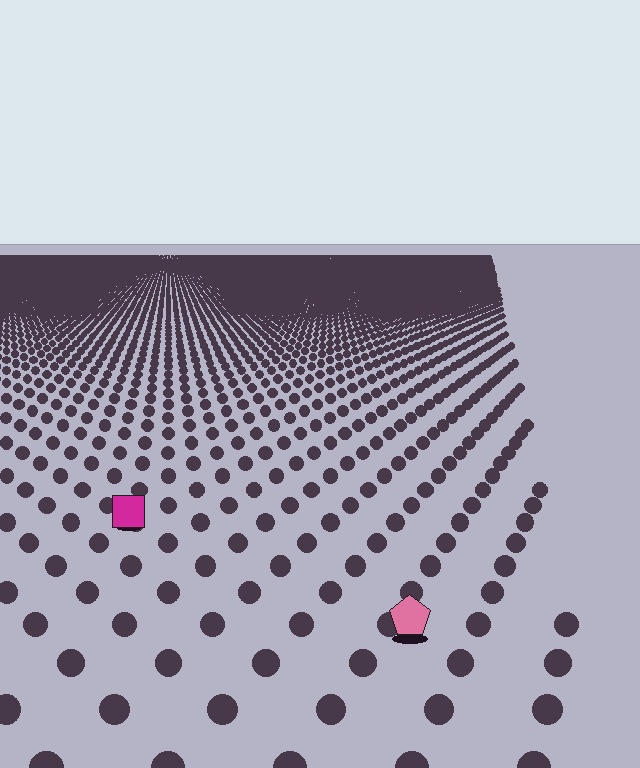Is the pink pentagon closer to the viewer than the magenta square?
Yes. The pink pentagon is closer — you can tell from the texture gradient: the ground texture is coarser near it.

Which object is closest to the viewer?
The pink pentagon is closest. The texture marks near it are larger and more spread out.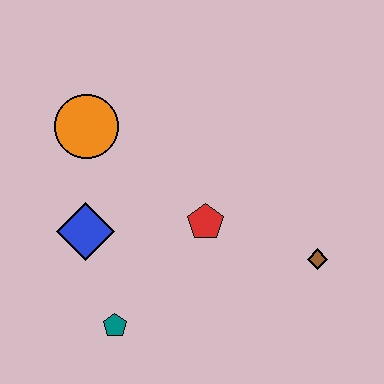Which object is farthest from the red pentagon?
The orange circle is farthest from the red pentagon.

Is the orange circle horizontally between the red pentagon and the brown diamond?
No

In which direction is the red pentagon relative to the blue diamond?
The red pentagon is to the right of the blue diamond.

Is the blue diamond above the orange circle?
No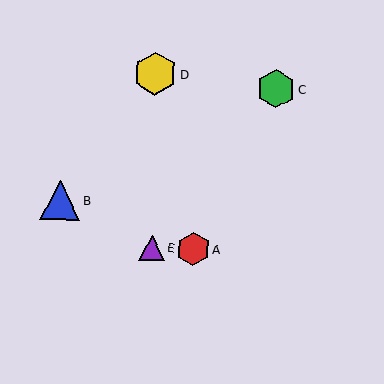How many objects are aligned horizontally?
2 objects (A, E) are aligned horizontally.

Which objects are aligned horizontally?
Objects A, E are aligned horizontally.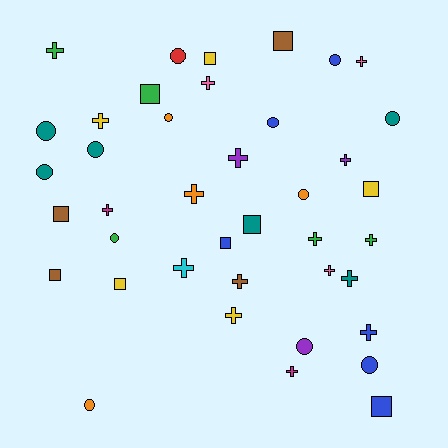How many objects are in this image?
There are 40 objects.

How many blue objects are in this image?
There are 6 blue objects.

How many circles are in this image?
There are 13 circles.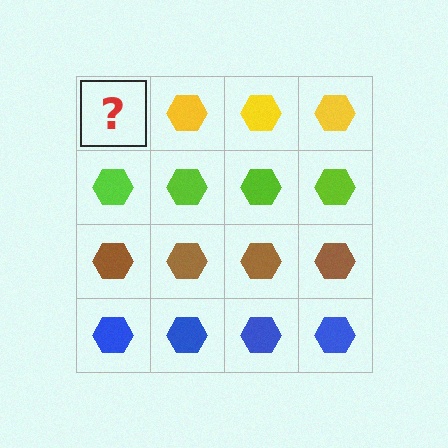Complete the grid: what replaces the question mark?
The question mark should be replaced with a yellow hexagon.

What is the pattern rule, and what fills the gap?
The rule is that each row has a consistent color. The gap should be filled with a yellow hexagon.